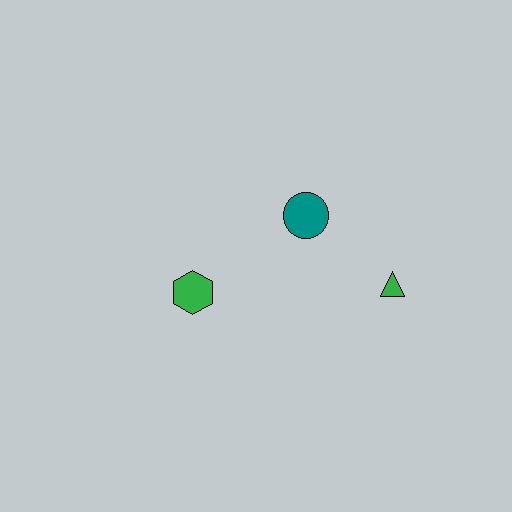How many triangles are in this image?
There is 1 triangle.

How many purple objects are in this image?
There are no purple objects.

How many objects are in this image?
There are 3 objects.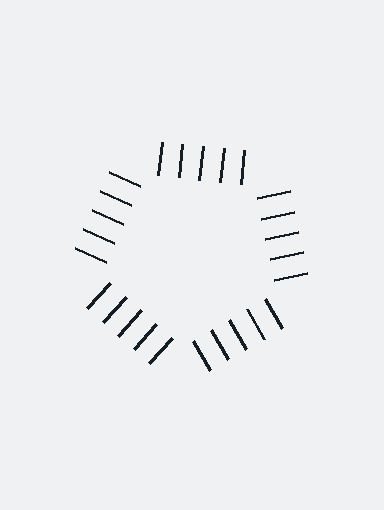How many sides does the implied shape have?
5 sides — the line-ends trace a pentagon.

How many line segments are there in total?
25 — 5 along each of the 5 edges.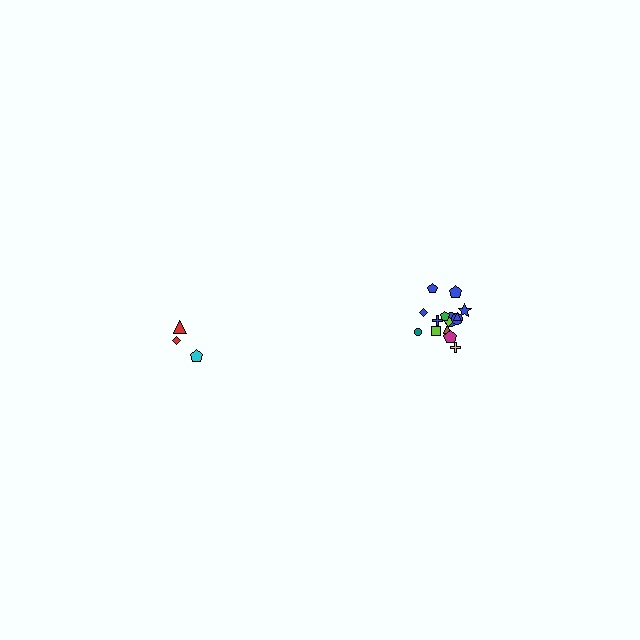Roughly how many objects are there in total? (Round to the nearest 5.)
Roughly 20 objects in total.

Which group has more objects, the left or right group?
The right group.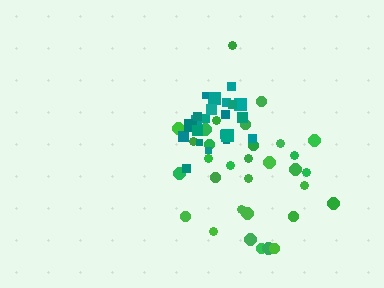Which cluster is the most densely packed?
Teal.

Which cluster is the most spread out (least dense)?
Green.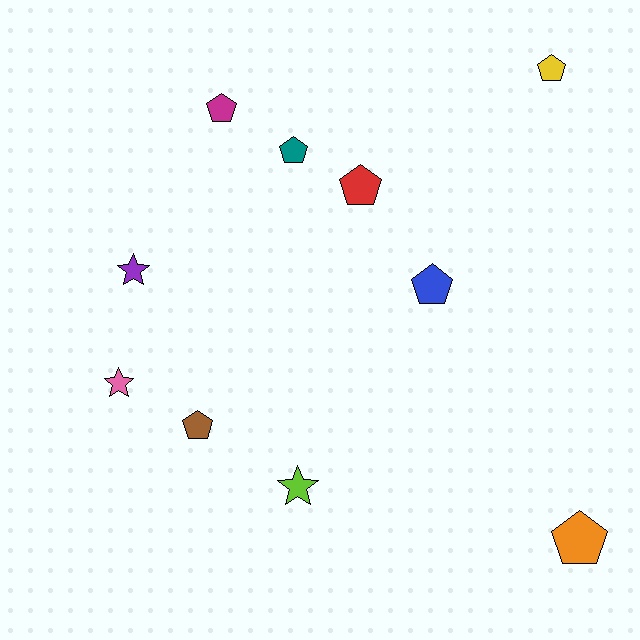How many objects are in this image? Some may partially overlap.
There are 10 objects.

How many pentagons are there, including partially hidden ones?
There are 7 pentagons.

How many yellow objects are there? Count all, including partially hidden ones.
There is 1 yellow object.